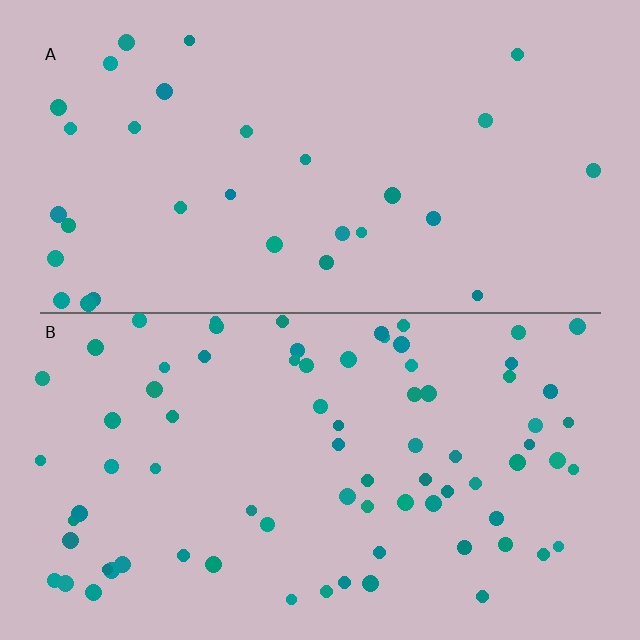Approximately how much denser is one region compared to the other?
Approximately 2.6× — region B over region A.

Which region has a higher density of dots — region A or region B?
B (the bottom).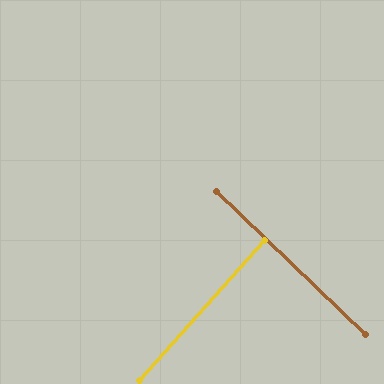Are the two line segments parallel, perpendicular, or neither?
Perpendicular — they meet at approximately 88°.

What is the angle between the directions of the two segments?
Approximately 88 degrees.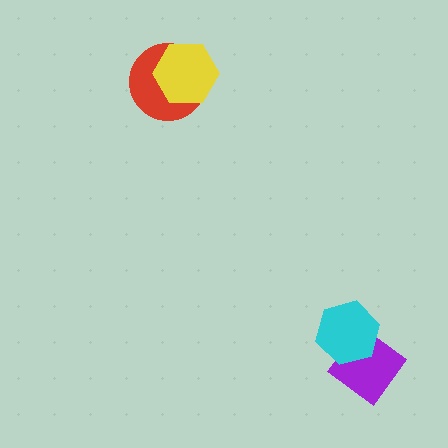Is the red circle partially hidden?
Yes, it is partially covered by another shape.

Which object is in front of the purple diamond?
The cyan hexagon is in front of the purple diamond.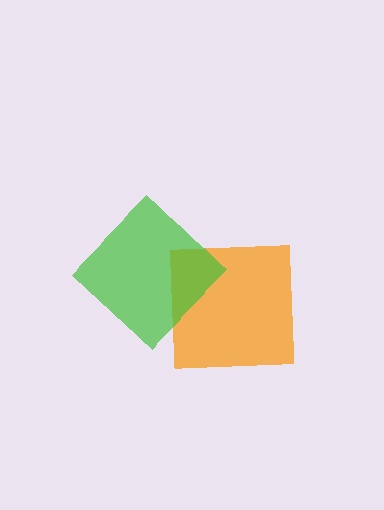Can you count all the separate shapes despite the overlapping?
Yes, there are 2 separate shapes.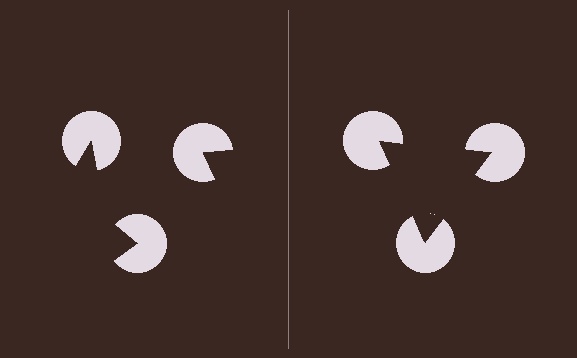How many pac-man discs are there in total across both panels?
6 — 3 on each side.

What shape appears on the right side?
An illusory triangle.